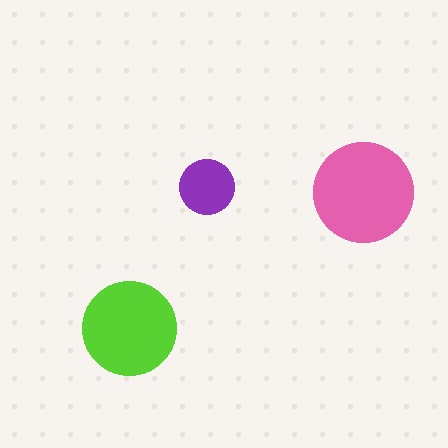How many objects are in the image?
There are 3 objects in the image.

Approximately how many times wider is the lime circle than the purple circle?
About 1.5 times wider.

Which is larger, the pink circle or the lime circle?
The pink one.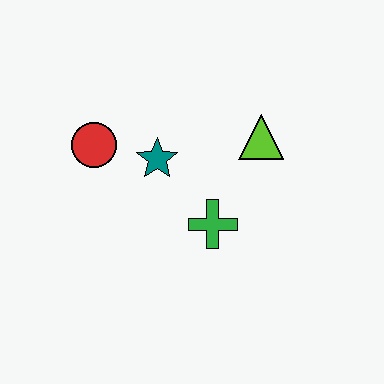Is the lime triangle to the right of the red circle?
Yes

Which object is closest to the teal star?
The red circle is closest to the teal star.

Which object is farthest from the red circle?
The lime triangle is farthest from the red circle.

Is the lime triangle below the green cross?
No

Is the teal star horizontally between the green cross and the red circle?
Yes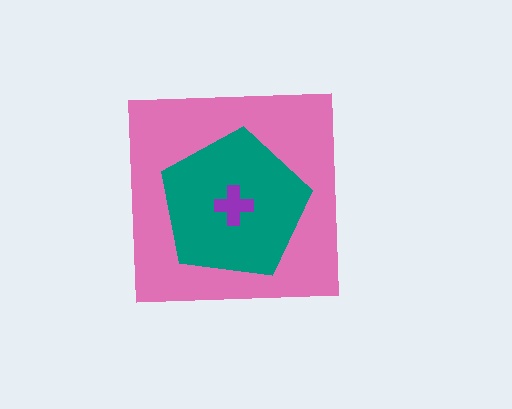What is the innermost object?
The purple cross.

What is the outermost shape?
The pink square.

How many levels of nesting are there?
3.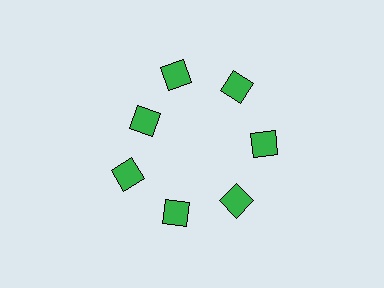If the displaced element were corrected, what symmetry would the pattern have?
It would have 7-fold rotational symmetry — the pattern would map onto itself every 51 degrees.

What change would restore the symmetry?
The symmetry would be restored by moving it outward, back onto the ring so that all 7 diamonds sit at equal angles and equal distance from the center.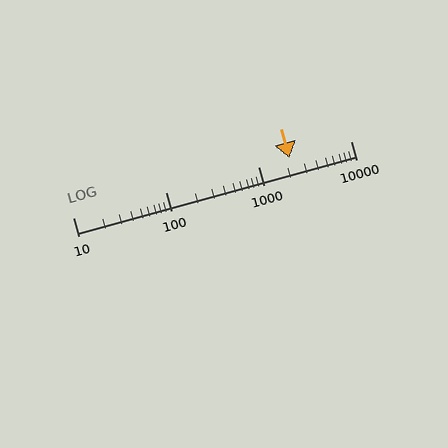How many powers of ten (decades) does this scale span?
The scale spans 3 decades, from 10 to 10000.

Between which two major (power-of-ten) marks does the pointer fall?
The pointer is between 1000 and 10000.